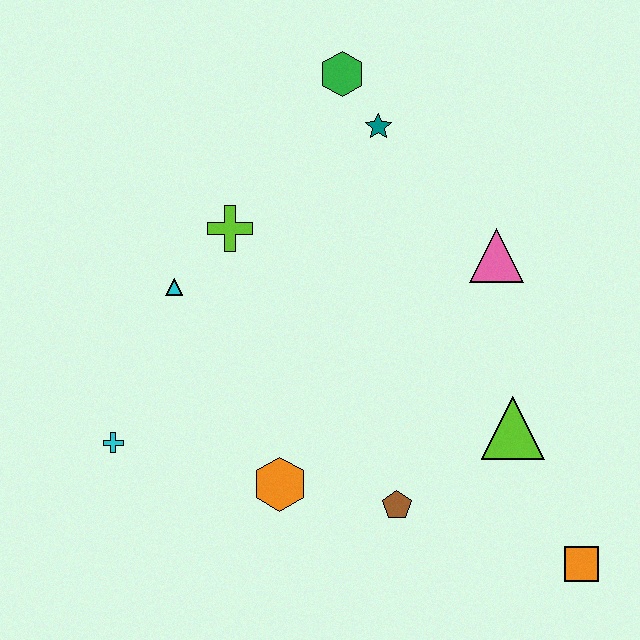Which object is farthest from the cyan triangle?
The orange square is farthest from the cyan triangle.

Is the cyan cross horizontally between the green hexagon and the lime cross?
No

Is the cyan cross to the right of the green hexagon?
No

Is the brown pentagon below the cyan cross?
Yes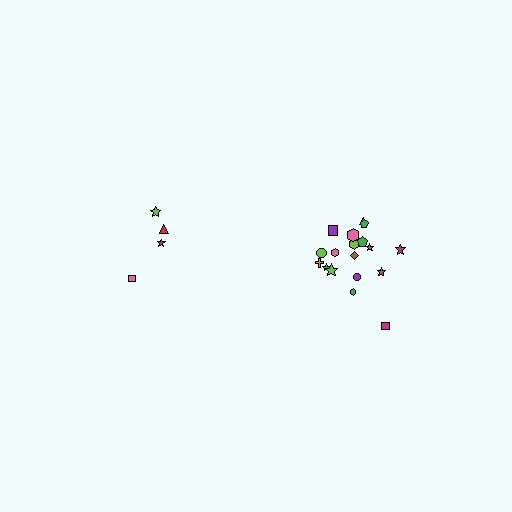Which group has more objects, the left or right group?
The right group.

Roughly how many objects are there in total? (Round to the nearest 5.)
Roughly 20 objects in total.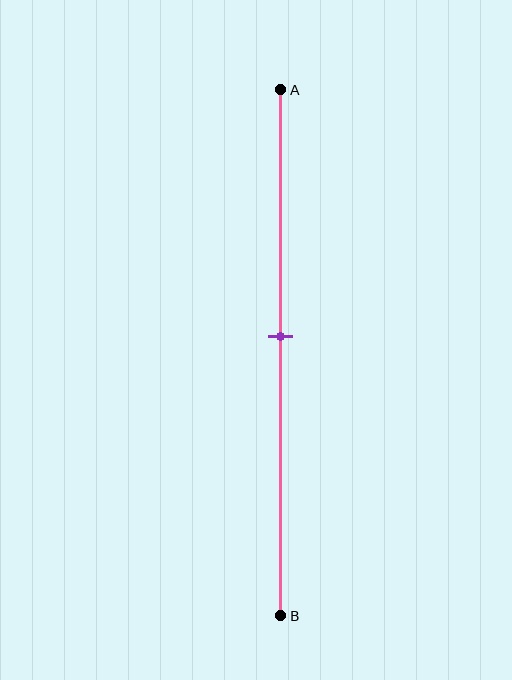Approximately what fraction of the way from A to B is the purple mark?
The purple mark is approximately 45% of the way from A to B.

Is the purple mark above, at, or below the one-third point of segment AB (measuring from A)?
The purple mark is below the one-third point of segment AB.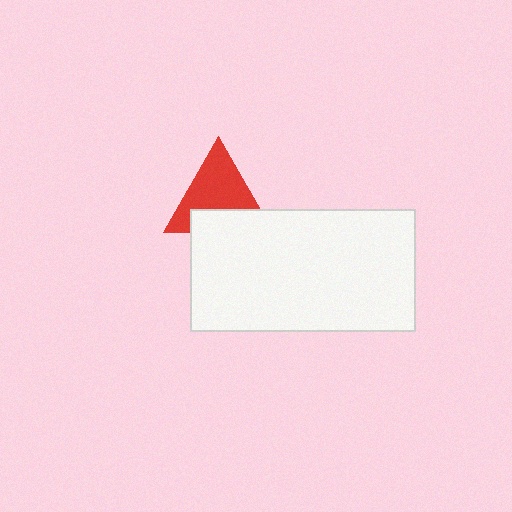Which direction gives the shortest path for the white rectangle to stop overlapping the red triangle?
Moving down gives the shortest separation.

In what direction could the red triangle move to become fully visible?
The red triangle could move up. That would shift it out from behind the white rectangle entirely.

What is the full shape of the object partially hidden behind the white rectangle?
The partially hidden object is a red triangle.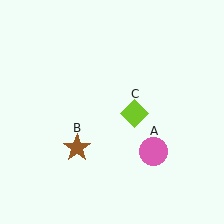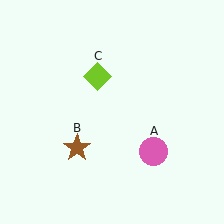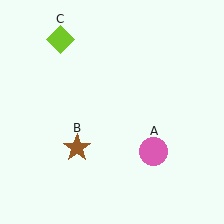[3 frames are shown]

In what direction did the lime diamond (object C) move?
The lime diamond (object C) moved up and to the left.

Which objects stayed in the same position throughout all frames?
Pink circle (object A) and brown star (object B) remained stationary.